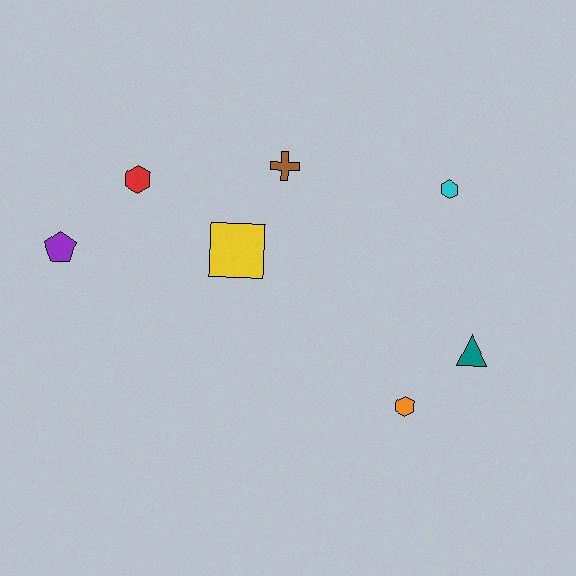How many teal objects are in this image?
There is 1 teal object.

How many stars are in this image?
There are no stars.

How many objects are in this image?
There are 7 objects.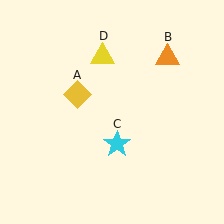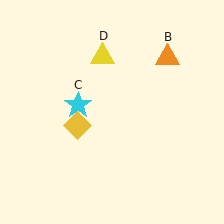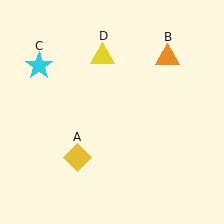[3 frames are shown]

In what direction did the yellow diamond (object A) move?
The yellow diamond (object A) moved down.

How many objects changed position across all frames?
2 objects changed position: yellow diamond (object A), cyan star (object C).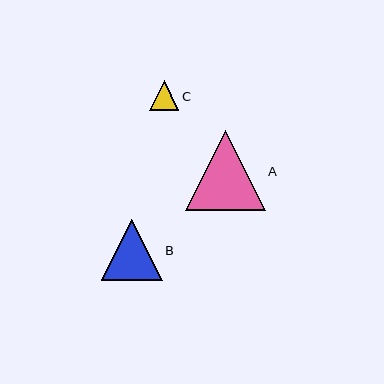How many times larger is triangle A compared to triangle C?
Triangle A is approximately 2.7 times the size of triangle C.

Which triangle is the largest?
Triangle A is the largest with a size of approximately 80 pixels.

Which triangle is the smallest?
Triangle C is the smallest with a size of approximately 29 pixels.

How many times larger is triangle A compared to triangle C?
Triangle A is approximately 2.7 times the size of triangle C.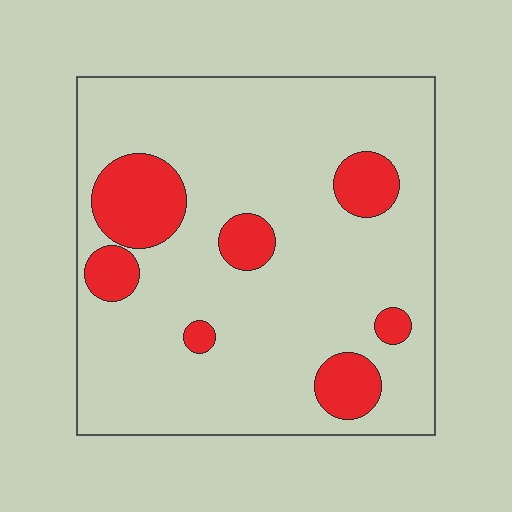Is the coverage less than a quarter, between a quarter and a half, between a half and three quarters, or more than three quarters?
Less than a quarter.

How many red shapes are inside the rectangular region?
7.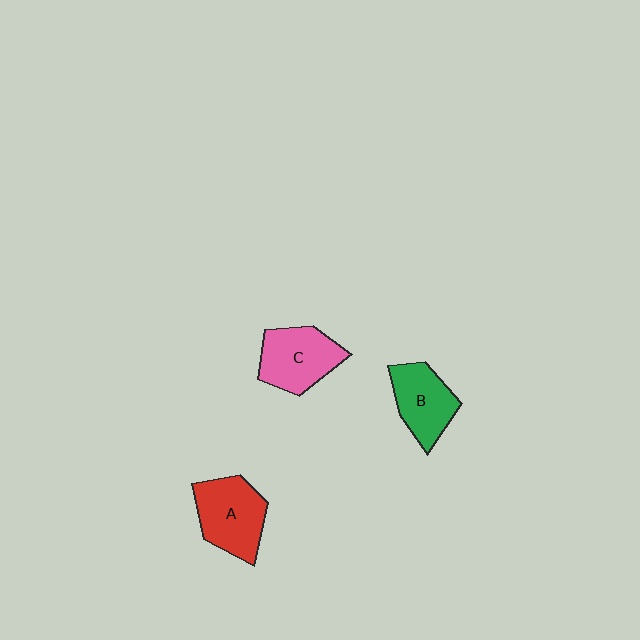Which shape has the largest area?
Shape A (red).